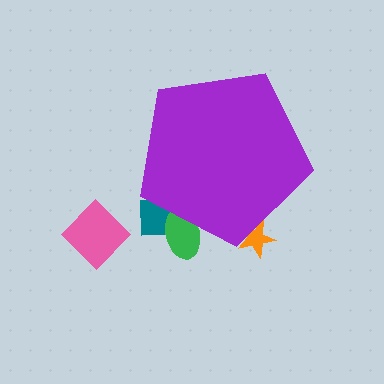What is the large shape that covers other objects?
A purple pentagon.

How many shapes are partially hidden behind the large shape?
3 shapes are partially hidden.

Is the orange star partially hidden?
Yes, the orange star is partially hidden behind the purple pentagon.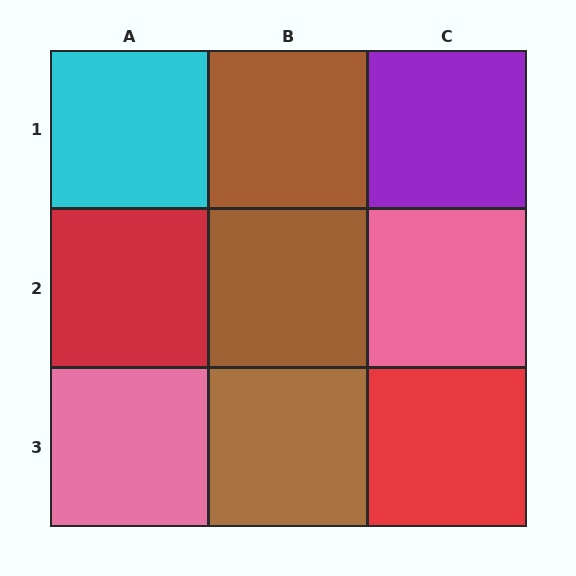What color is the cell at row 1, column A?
Cyan.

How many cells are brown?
3 cells are brown.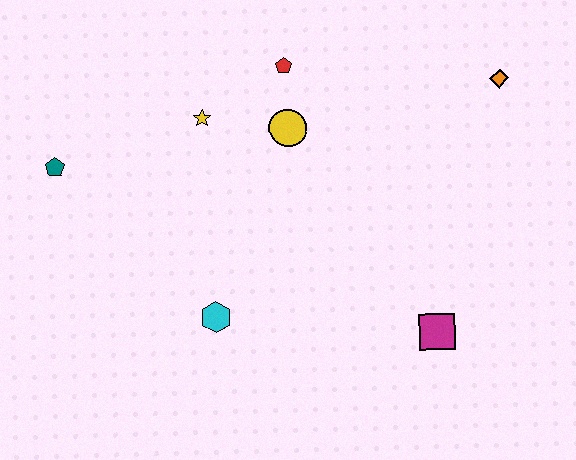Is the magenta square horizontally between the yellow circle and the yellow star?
No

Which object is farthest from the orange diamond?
The teal pentagon is farthest from the orange diamond.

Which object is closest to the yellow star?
The yellow circle is closest to the yellow star.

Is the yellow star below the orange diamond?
Yes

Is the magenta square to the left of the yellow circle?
No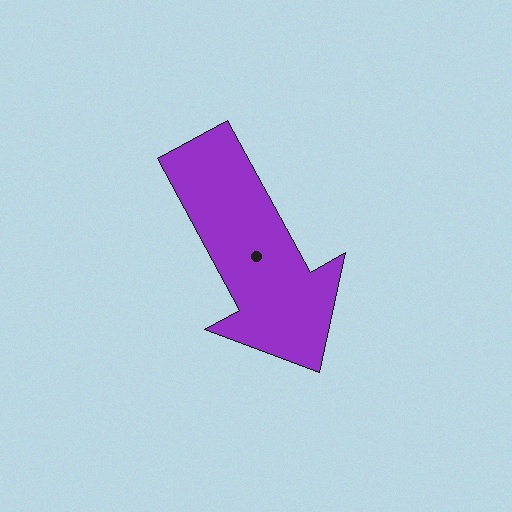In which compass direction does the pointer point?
Southeast.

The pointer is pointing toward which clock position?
Roughly 5 o'clock.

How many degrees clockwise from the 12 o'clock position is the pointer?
Approximately 151 degrees.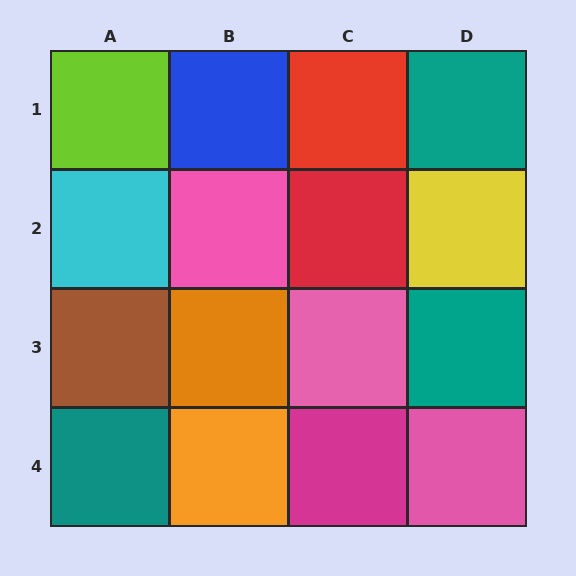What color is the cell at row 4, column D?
Pink.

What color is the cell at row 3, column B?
Orange.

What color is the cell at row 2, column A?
Cyan.